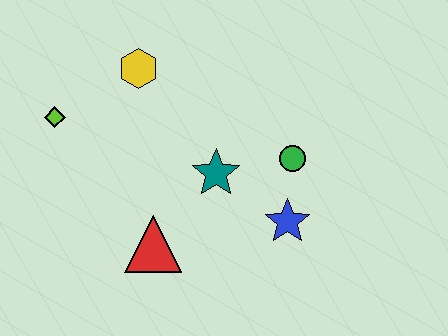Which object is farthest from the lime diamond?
The blue star is farthest from the lime diamond.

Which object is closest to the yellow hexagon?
The lime diamond is closest to the yellow hexagon.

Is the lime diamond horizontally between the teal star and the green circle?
No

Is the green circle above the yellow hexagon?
No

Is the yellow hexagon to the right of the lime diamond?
Yes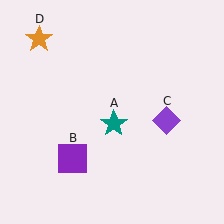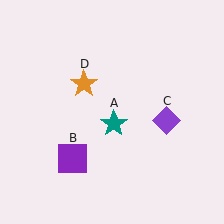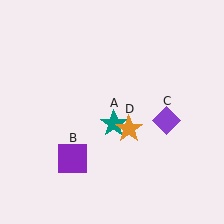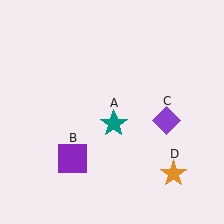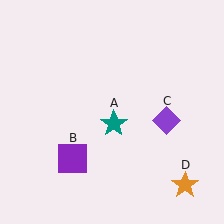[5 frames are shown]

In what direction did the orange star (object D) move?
The orange star (object D) moved down and to the right.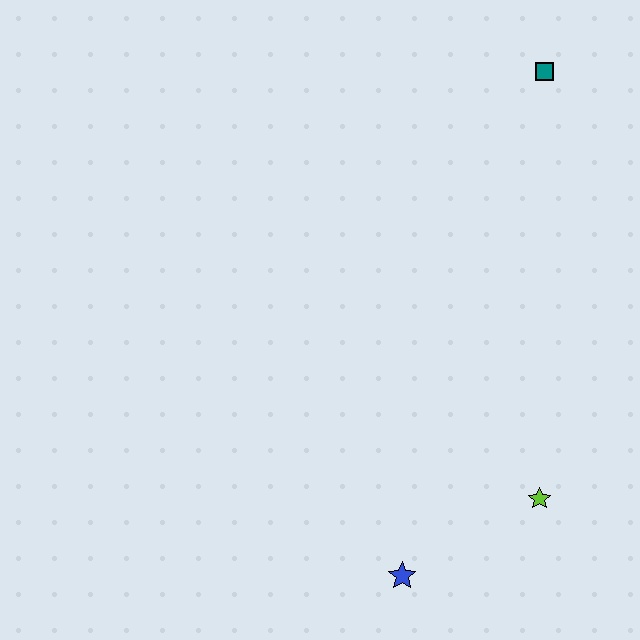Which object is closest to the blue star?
The lime star is closest to the blue star.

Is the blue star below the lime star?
Yes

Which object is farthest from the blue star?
The teal square is farthest from the blue star.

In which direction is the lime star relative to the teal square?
The lime star is below the teal square.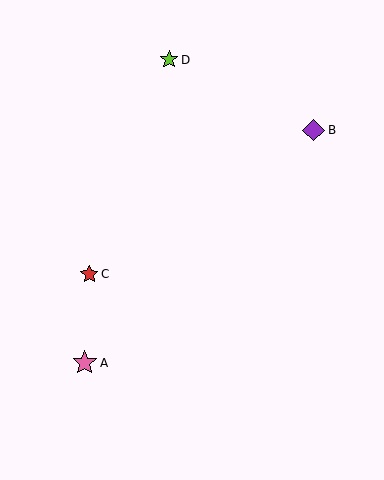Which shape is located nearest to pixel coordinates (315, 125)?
The purple diamond (labeled B) at (314, 130) is nearest to that location.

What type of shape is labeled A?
Shape A is a pink star.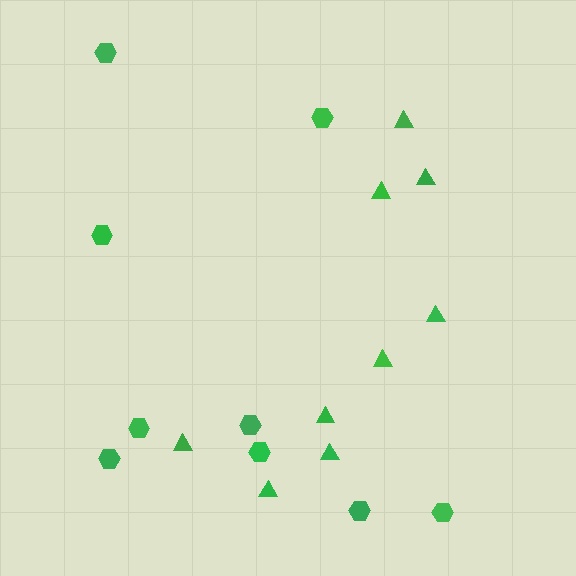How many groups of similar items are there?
There are 2 groups: one group of hexagons (9) and one group of triangles (9).